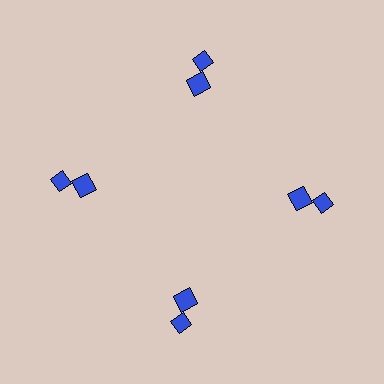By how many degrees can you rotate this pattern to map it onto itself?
The pattern maps onto itself every 90 degrees of rotation.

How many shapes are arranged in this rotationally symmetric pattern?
There are 8 shapes, arranged in 4 groups of 2.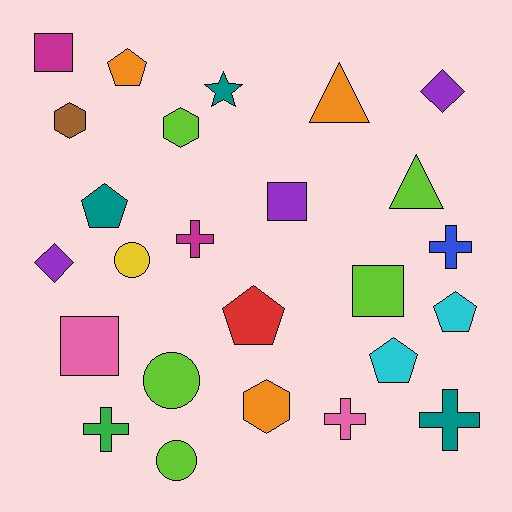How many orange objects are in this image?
There are 3 orange objects.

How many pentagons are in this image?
There are 5 pentagons.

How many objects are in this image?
There are 25 objects.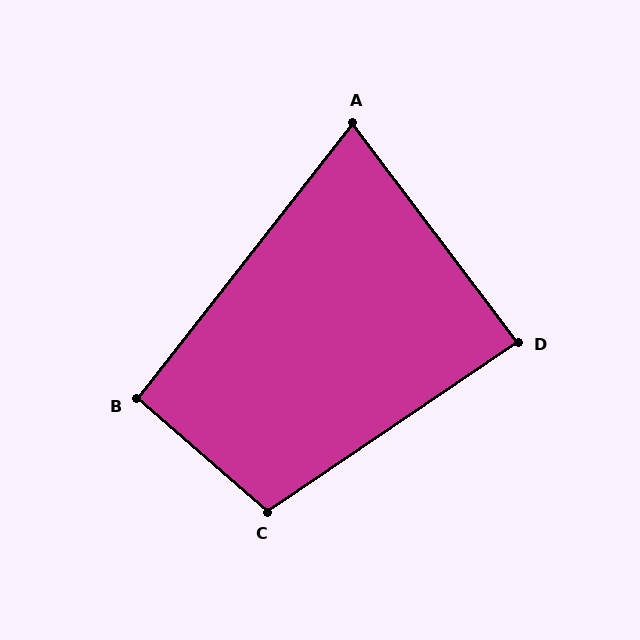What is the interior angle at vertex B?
Approximately 93 degrees (approximately right).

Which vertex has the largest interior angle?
C, at approximately 105 degrees.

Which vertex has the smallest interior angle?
A, at approximately 75 degrees.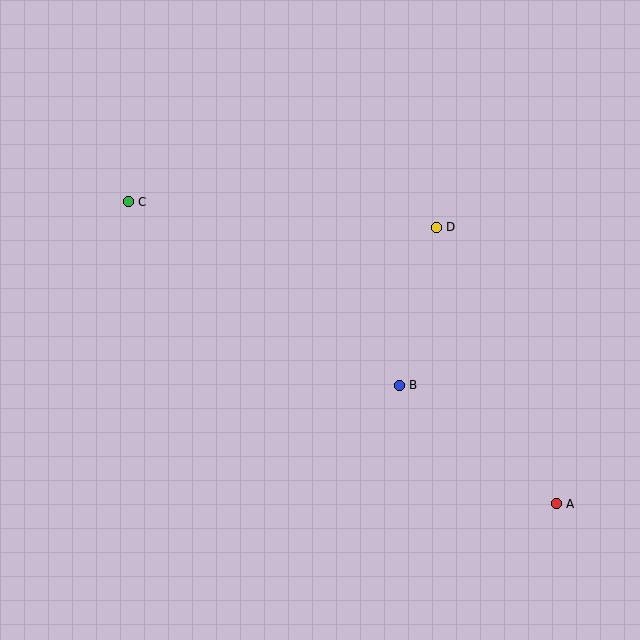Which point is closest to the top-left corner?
Point C is closest to the top-left corner.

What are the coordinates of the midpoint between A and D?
The midpoint between A and D is at (496, 366).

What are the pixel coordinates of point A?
Point A is at (556, 504).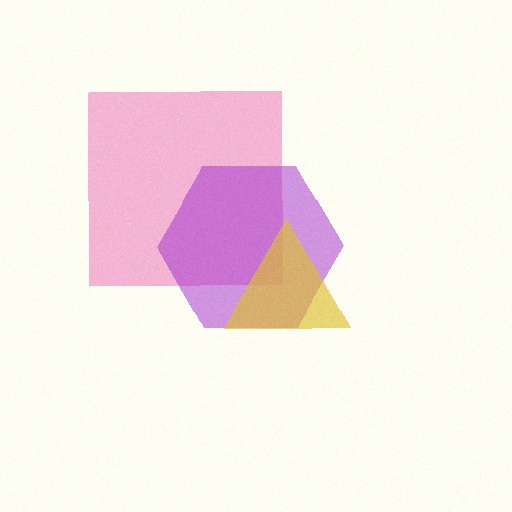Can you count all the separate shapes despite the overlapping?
Yes, there are 3 separate shapes.